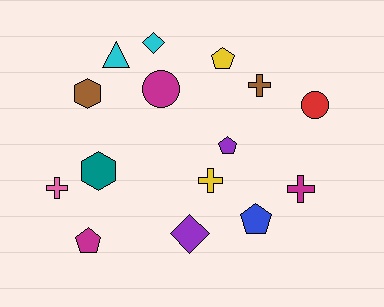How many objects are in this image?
There are 15 objects.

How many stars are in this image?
There are no stars.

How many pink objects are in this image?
There is 1 pink object.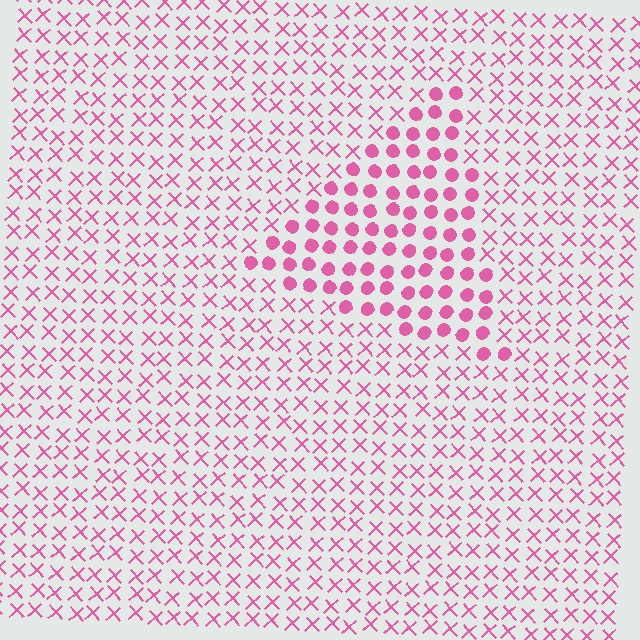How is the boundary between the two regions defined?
The boundary is defined by a change in element shape: circles inside vs. X marks outside. All elements share the same color and spacing.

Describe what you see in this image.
The image is filled with small pink elements arranged in a uniform grid. A triangle-shaped region contains circles, while the surrounding area contains X marks. The boundary is defined purely by the change in element shape.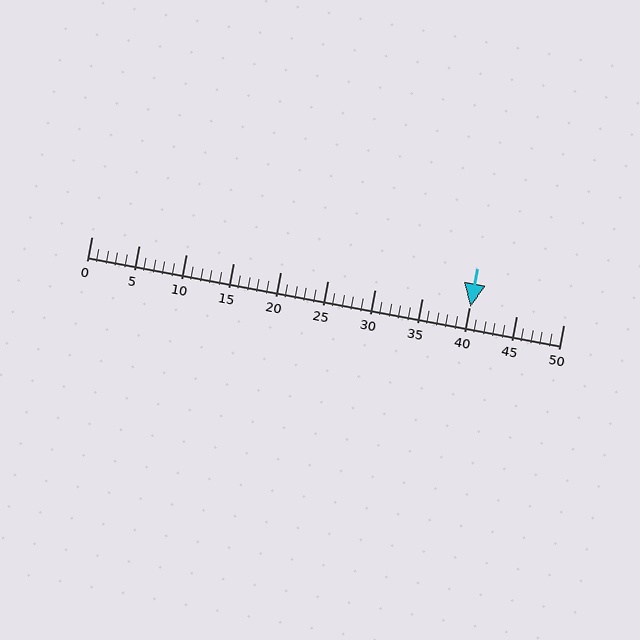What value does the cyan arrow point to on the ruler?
The cyan arrow points to approximately 40.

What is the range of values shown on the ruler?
The ruler shows values from 0 to 50.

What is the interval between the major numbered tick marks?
The major tick marks are spaced 5 units apart.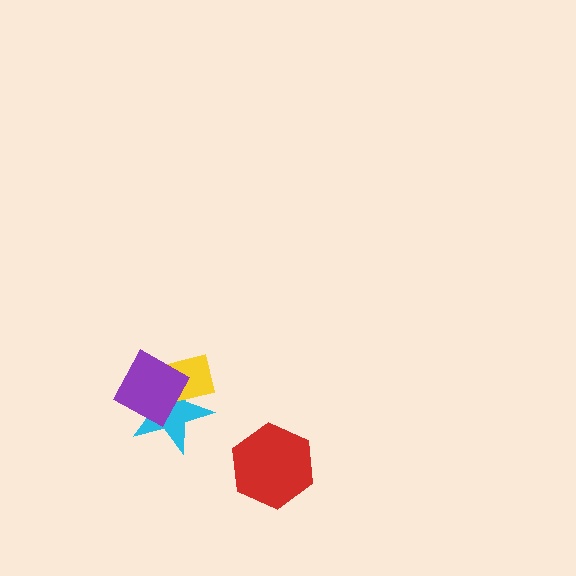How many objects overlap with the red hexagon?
0 objects overlap with the red hexagon.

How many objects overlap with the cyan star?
2 objects overlap with the cyan star.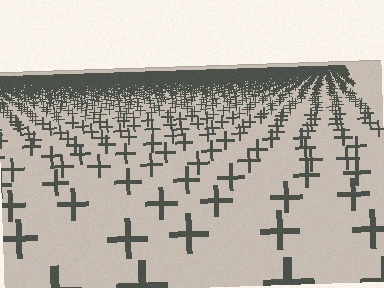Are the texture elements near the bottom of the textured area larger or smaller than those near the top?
Larger. Near the bottom, elements are closer to the viewer and appear at a bigger on-screen size.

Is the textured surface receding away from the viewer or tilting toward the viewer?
The surface is receding away from the viewer. Texture elements get smaller and denser toward the top.